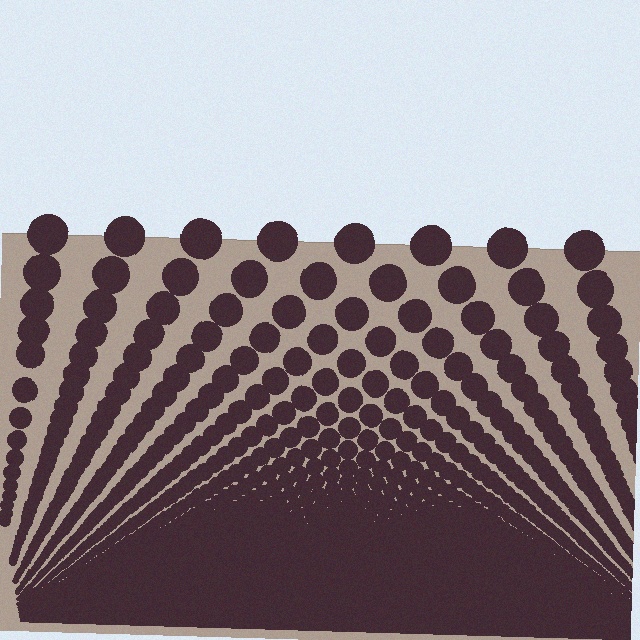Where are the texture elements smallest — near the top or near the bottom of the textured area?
Near the bottom.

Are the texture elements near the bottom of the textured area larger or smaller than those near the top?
Smaller. The gradient is inverted — elements near the bottom are smaller and denser.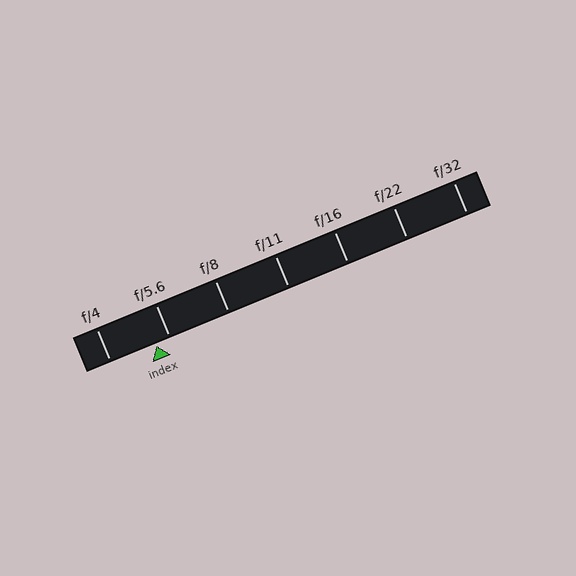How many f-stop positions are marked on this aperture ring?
There are 7 f-stop positions marked.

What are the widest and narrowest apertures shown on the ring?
The widest aperture shown is f/4 and the narrowest is f/32.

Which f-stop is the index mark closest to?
The index mark is closest to f/5.6.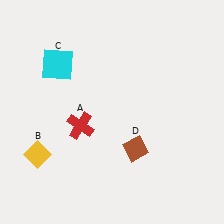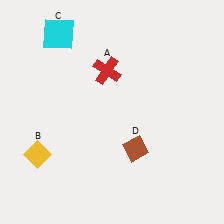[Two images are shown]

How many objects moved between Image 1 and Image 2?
2 objects moved between the two images.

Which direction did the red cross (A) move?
The red cross (A) moved up.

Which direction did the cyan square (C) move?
The cyan square (C) moved up.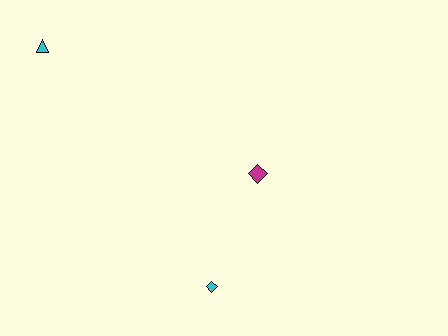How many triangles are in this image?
There is 1 triangle.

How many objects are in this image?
There are 3 objects.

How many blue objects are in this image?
There are no blue objects.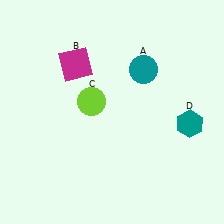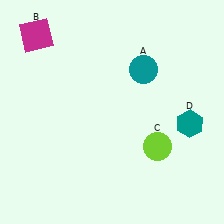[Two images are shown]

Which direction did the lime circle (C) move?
The lime circle (C) moved right.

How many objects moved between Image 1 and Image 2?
2 objects moved between the two images.